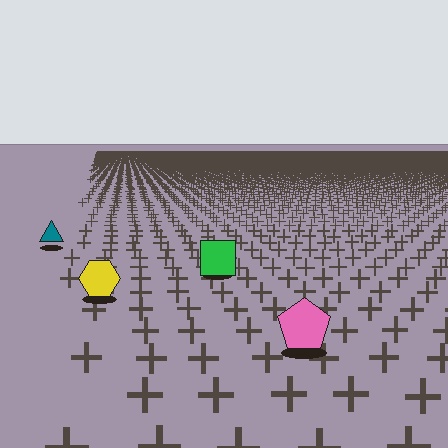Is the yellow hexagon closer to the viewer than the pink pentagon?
No. The pink pentagon is closer — you can tell from the texture gradient: the ground texture is coarser near it.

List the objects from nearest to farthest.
From nearest to farthest: the pink pentagon, the yellow hexagon, the green square, the teal triangle.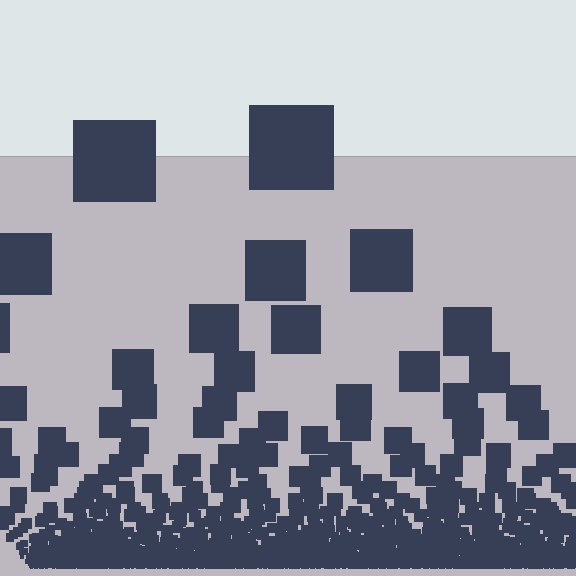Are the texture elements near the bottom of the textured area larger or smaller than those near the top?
Smaller. The gradient is inverted — elements near the bottom are smaller and denser.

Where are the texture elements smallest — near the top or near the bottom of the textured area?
Near the bottom.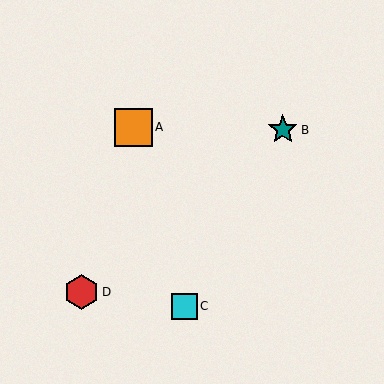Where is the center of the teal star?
The center of the teal star is at (283, 130).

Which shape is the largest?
The orange square (labeled A) is the largest.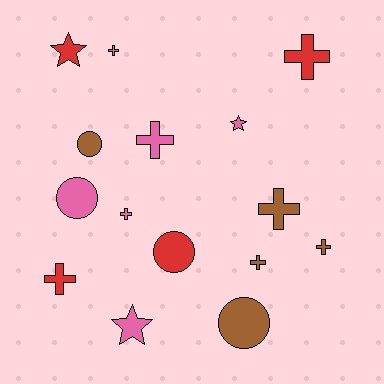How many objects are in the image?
There are 15 objects.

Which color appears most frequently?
Pink, with 6 objects.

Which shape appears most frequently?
Cross, with 8 objects.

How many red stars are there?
There is 1 red star.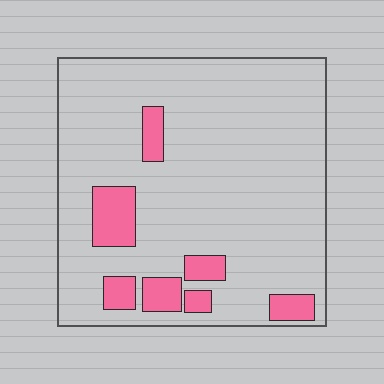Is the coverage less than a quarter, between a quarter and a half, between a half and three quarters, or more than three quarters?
Less than a quarter.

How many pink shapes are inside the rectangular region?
7.